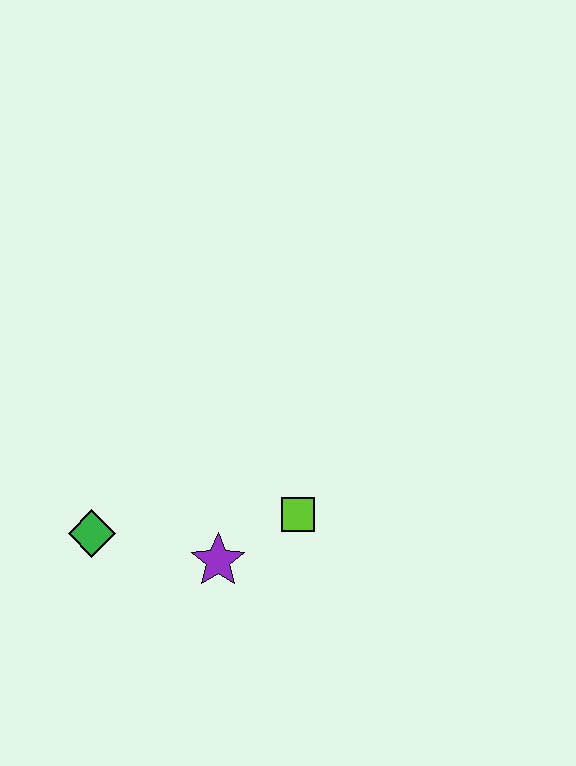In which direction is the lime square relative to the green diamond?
The lime square is to the right of the green diamond.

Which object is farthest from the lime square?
The green diamond is farthest from the lime square.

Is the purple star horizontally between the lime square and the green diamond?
Yes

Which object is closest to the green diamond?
The purple star is closest to the green diamond.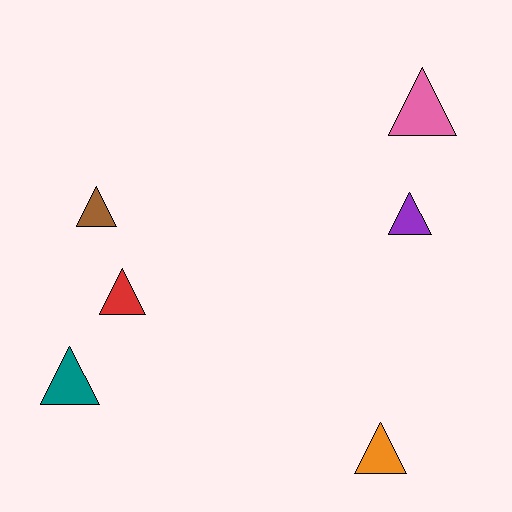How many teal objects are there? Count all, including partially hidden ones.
There is 1 teal object.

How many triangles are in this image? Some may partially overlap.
There are 6 triangles.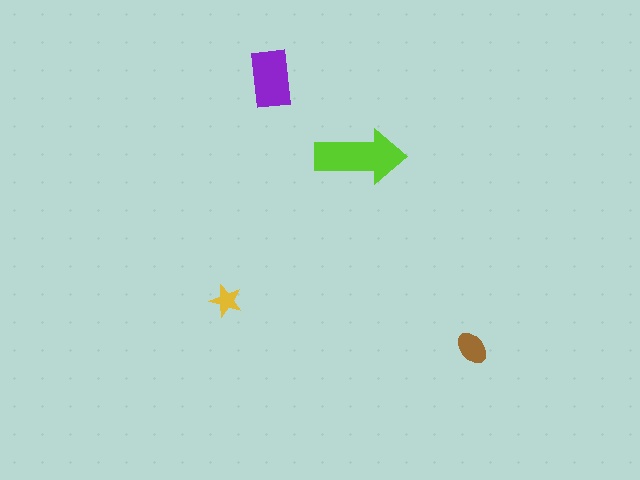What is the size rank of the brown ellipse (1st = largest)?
3rd.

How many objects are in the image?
There are 4 objects in the image.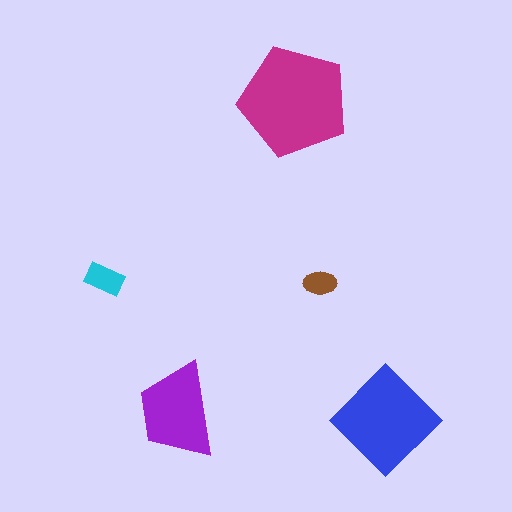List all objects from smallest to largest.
The brown ellipse, the cyan rectangle, the purple trapezoid, the blue diamond, the magenta pentagon.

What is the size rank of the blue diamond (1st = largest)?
2nd.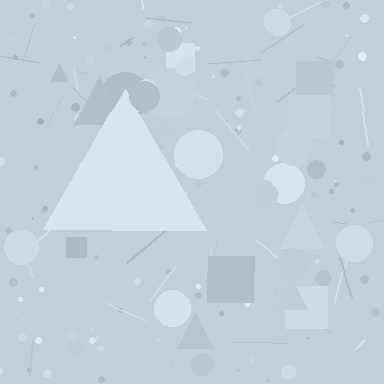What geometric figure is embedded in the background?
A triangle is embedded in the background.